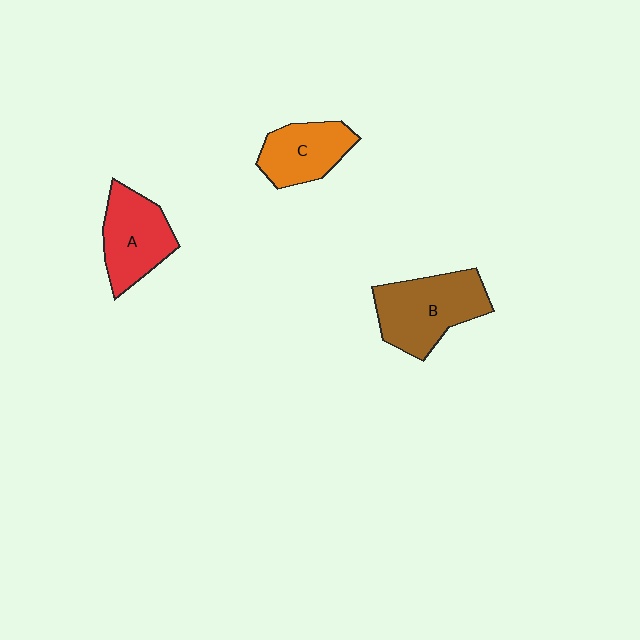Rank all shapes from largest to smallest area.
From largest to smallest: B (brown), A (red), C (orange).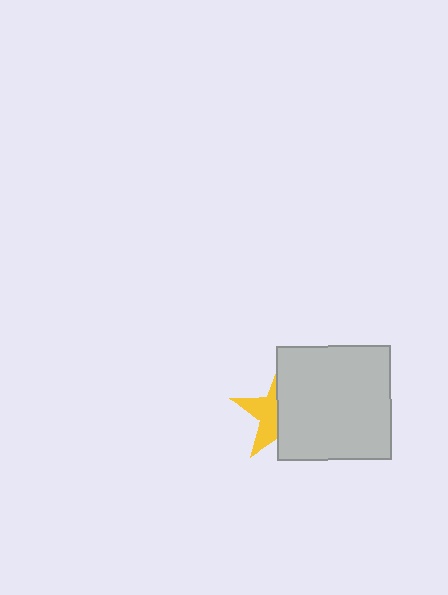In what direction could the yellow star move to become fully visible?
The yellow star could move left. That would shift it out from behind the light gray square entirely.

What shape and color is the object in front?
The object in front is a light gray square.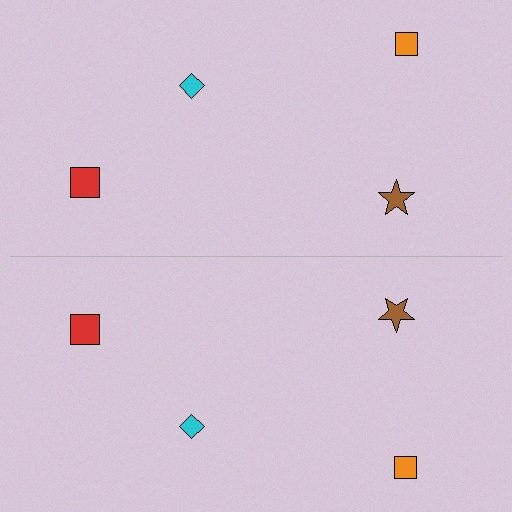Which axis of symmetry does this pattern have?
The pattern has a horizontal axis of symmetry running through the center of the image.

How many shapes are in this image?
There are 8 shapes in this image.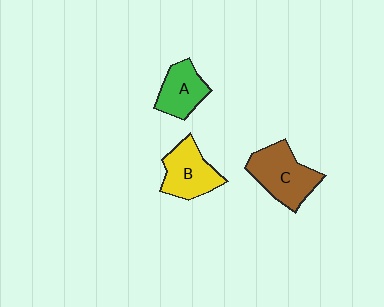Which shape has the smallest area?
Shape A (green).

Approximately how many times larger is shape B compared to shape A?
Approximately 1.2 times.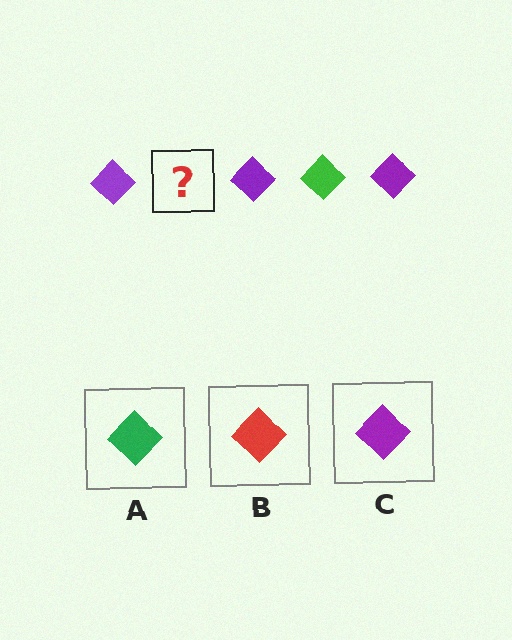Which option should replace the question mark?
Option A.